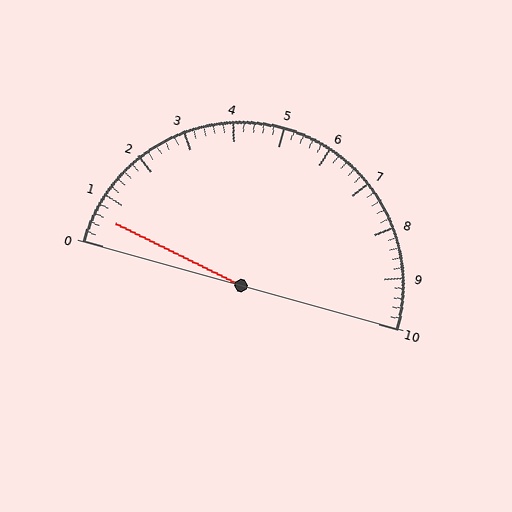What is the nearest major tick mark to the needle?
The nearest major tick mark is 1.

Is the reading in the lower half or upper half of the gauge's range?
The reading is in the lower half of the range (0 to 10).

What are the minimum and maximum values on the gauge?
The gauge ranges from 0 to 10.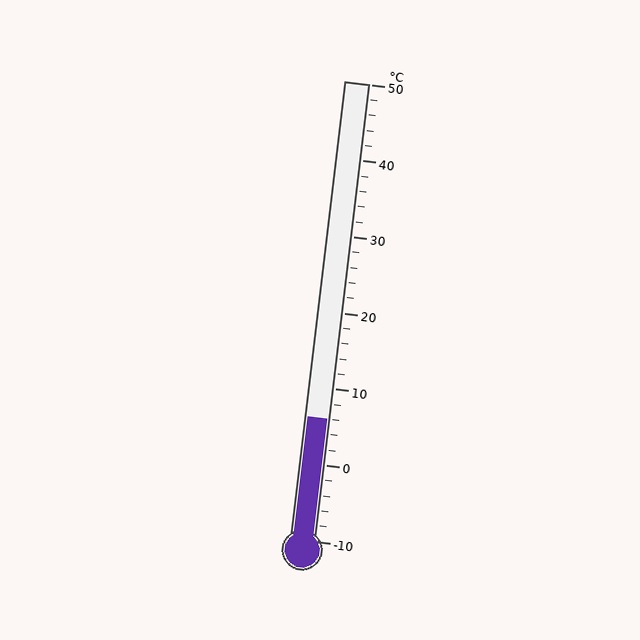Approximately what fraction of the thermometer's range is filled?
The thermometer is filled to approximately 25% of its range.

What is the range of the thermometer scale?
The thermometer scale ranges from -10°C to 50°C.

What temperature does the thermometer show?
The thermometer shows approximately 6°C.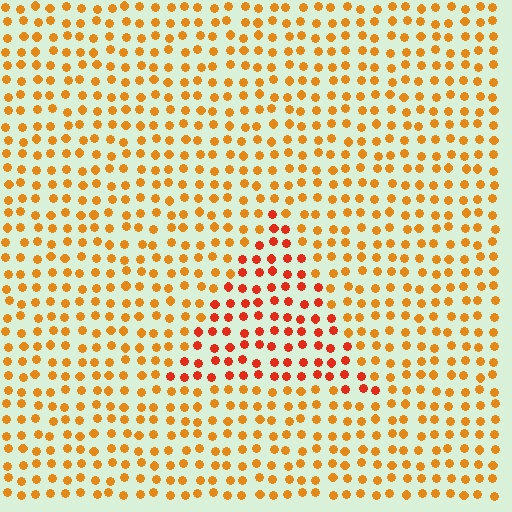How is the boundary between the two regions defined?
The boundary is defined purely by a slight shift in hue (about 28 degrees). Spacing, size, and orientation are identical on both sides.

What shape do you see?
I see a triangle.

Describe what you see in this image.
The image is filled with small orange elements in a uniform arrangement. A triangle-shaped region is visible where the elements are tinted to a slightly different hue, forming a subtle color boundary.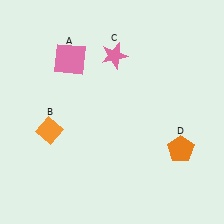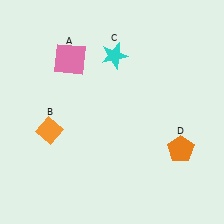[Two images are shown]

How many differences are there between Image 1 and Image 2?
There is 1 difference between the two images.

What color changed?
The star (C) changed from pink in Image 1 to cyan in Image 2.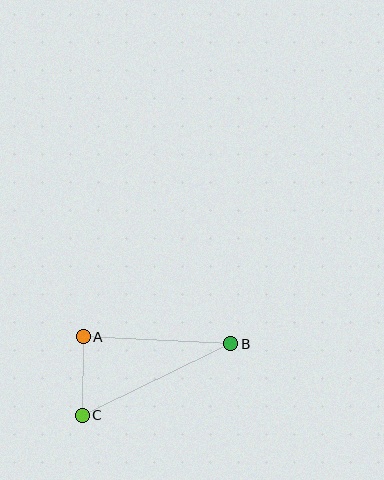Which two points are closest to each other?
Points A and C are closest to each other.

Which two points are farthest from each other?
Points B and C are farthest from each other.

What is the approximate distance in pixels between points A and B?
The distance between A and B is approximately 148 pixels.